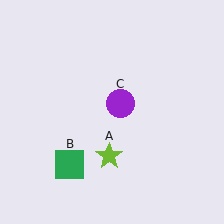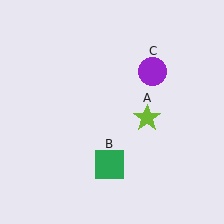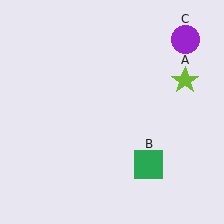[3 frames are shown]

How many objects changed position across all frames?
3 objects changed position: lime star (object A), green square (object B), purple circle (object C).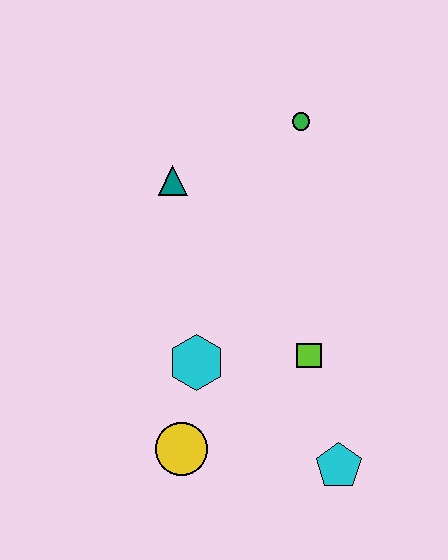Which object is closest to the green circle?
The teal triangle is closest to the green circle.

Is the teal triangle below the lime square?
No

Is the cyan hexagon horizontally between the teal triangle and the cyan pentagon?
Yes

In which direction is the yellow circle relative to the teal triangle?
The yellow circle is below the teal triangle.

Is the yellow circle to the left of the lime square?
Yes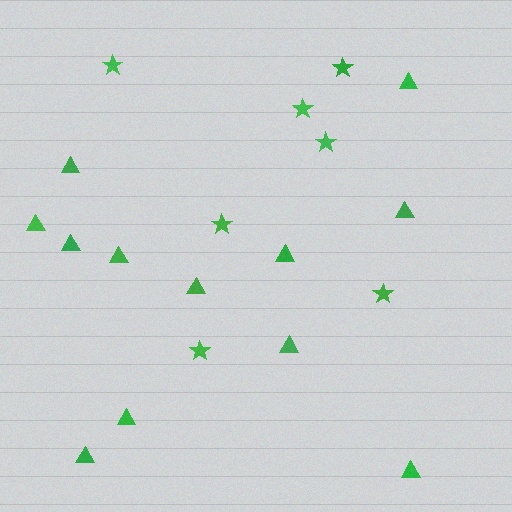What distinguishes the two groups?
There are 2 groups: one group of stars (7) and one group of triangles (12).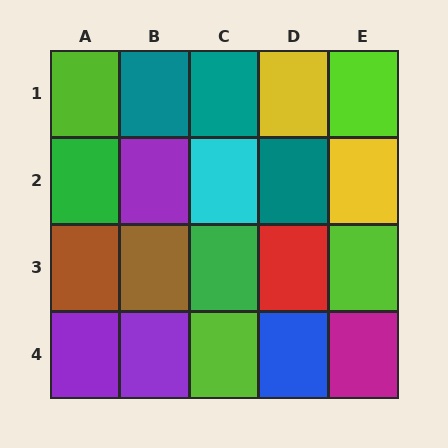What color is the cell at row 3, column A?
Brown.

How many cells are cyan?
1 cell is cyan.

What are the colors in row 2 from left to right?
Green, purple, cyan, teal, yellow.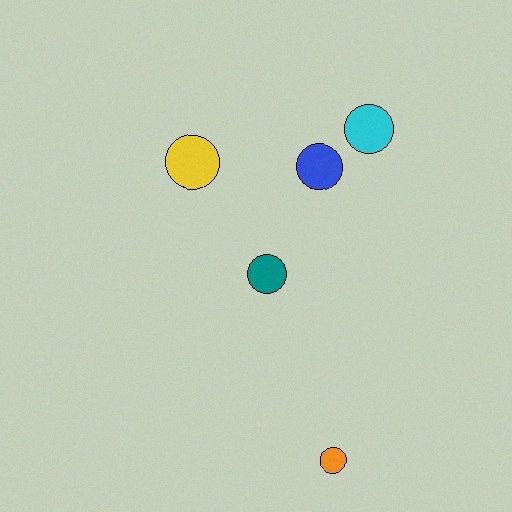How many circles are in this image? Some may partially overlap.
There are 5 circles.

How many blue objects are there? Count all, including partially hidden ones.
There is 1 blue object.